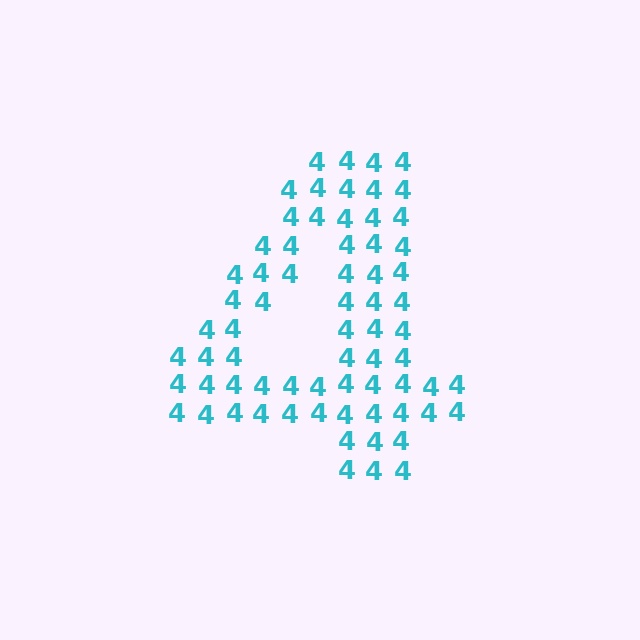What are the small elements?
The small elements are digit 4's.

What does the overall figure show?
The overall figure shows the digit 4.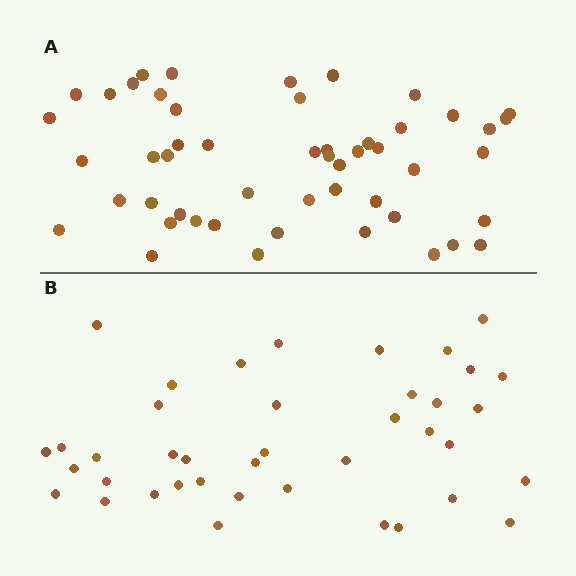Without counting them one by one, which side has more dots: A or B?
Region A (the top region) has more dots.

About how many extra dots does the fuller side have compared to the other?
Region A has roughly 12 or so more dots than region B.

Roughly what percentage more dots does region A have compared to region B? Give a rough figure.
About 30% more.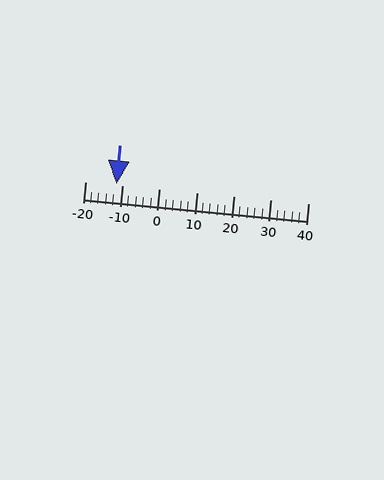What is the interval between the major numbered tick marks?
The major tick marks are spaced 10 units apart.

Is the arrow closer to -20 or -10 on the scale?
The arrow is closer to -10.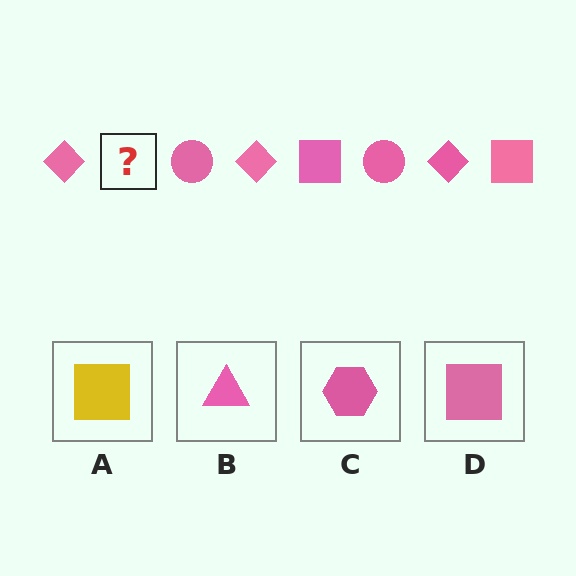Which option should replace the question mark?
Option D.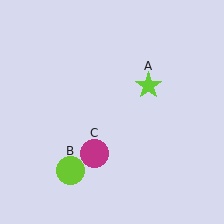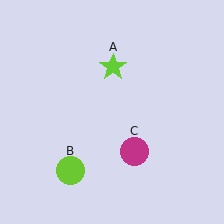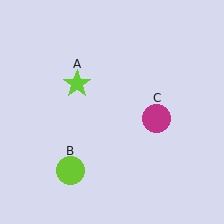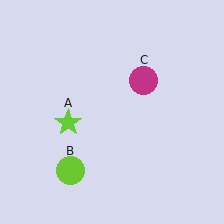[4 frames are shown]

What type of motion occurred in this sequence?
The lime star (object A), magenta circle (object C) rotated counterclockwise around the center of the scene.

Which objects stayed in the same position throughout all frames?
Lime circle (object B) remained stationary.